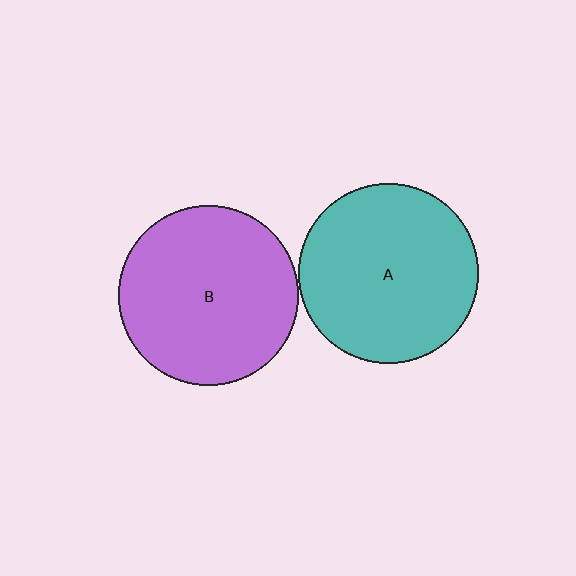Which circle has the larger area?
Circle B (purple).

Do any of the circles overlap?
No, none of the circles overlap.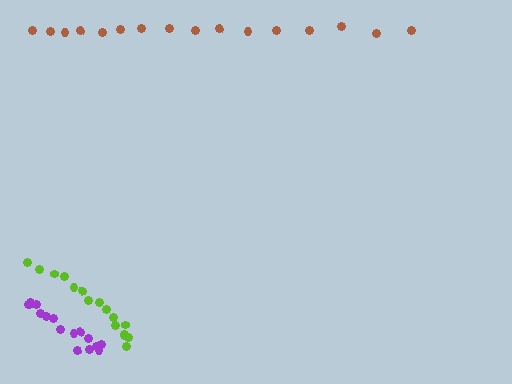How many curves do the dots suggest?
There are 3 distinct paths.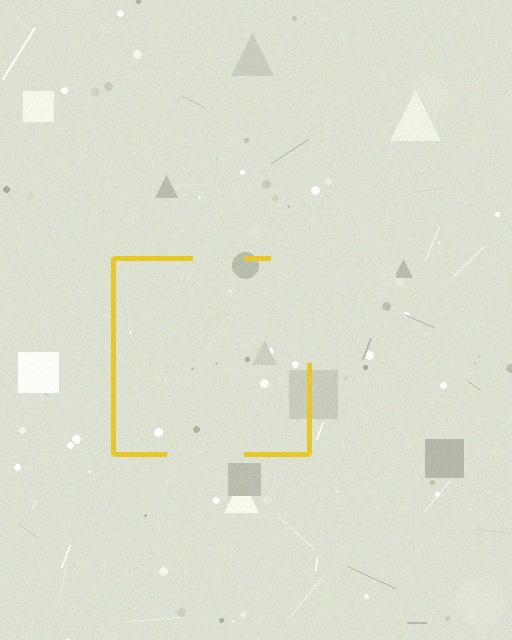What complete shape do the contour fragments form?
The contour fragments form a square.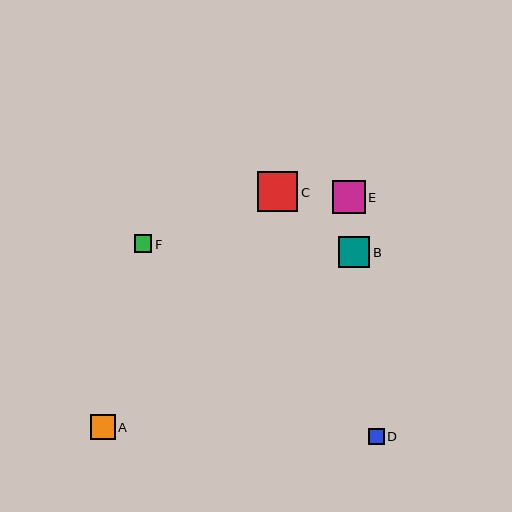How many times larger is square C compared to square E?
Square C is approximately 1.2 times the size of square E.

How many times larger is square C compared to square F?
Square C is approximately 2.2 times the size of square F.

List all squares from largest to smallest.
From largest to smallest: C, E, B, A, F, D.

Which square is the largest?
Square C is the largest with a size of approximately 40 pixels.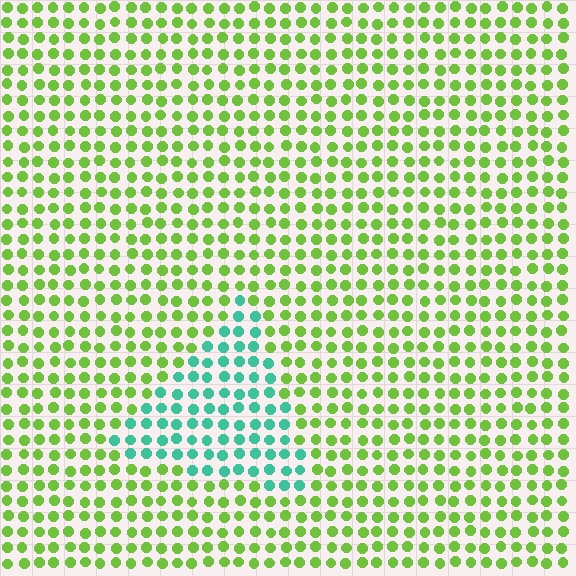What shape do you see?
I see a triangle.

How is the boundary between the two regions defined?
The boundary is defined purely by a slight shift in hue (about 66 degrees). Spacing, size, and orientation are identical on both sides.